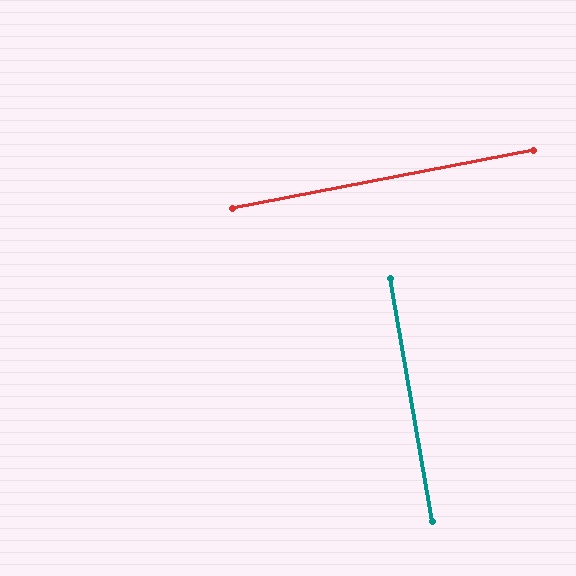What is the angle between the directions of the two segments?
Approximately 89 degrees.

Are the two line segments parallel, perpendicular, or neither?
Perpendicular — they meet at approximately 89°.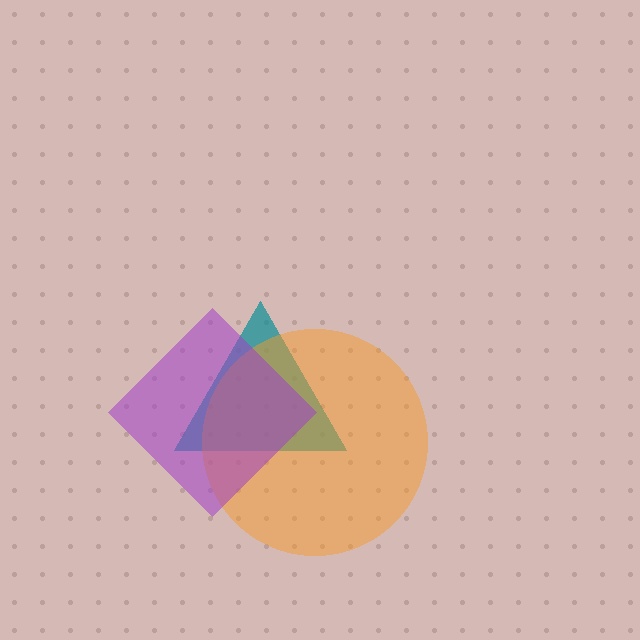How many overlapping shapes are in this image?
There are 3 overlapping shapes in the image.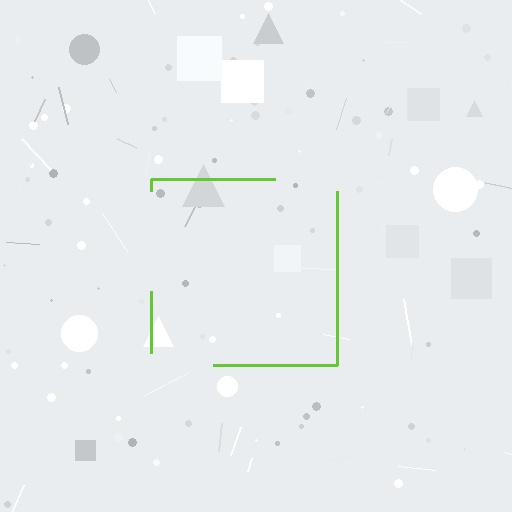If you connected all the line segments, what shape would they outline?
They would outline a square.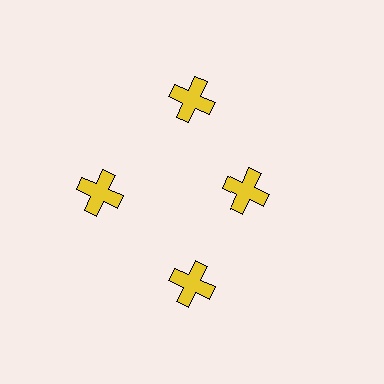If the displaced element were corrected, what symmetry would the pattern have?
It would have 4-fold rotational symmetry — the pattern would map onto itself every 90 degrees.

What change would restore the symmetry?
The symmetry would be restored by moving it outward, back onto the ring so that all 4 crosses sit at equal angles and equal distance from the center.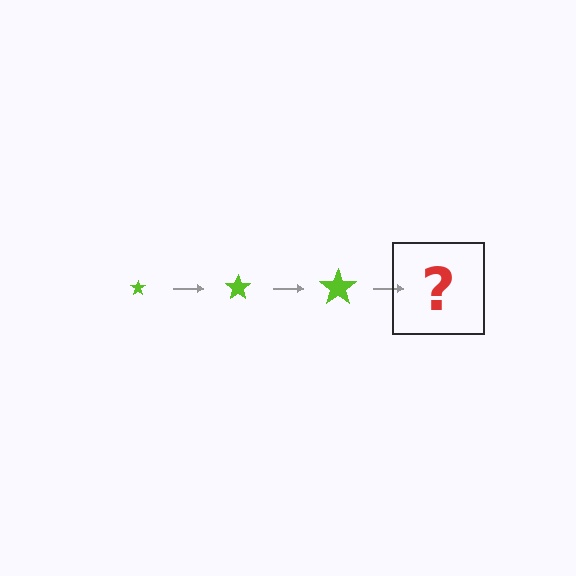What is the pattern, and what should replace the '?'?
The pattern is that the star gets progressively larger each step. The '?' should be a lime star, larger than the previous one.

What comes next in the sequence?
The next element should be a lime star, larger than the previous one.